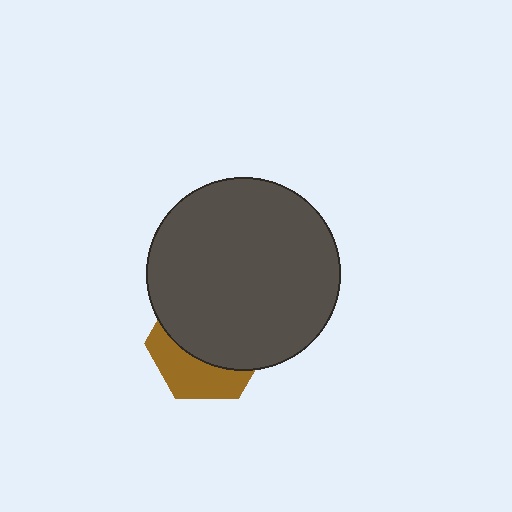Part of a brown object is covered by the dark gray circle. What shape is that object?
It is a hexagon.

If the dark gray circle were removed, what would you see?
You would see the complete brown hexagon.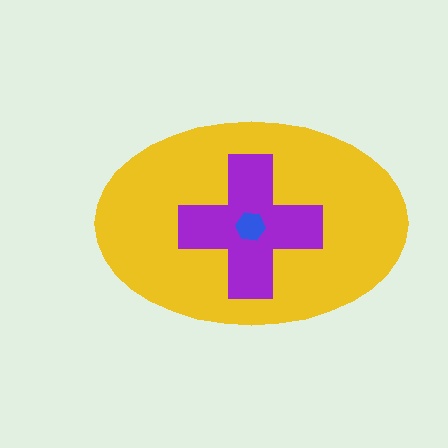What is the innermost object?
The blue hexagon.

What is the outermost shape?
The yellow ellipse.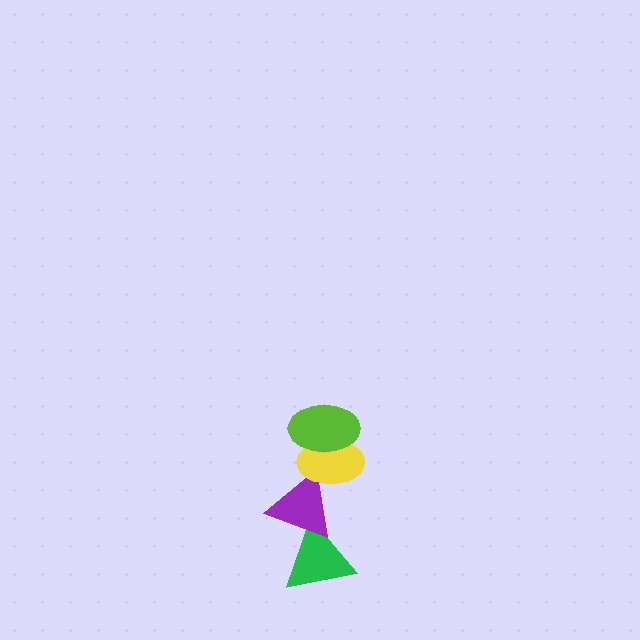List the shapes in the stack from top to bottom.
From top to bottom: the lime ellipse, the yellow ellipse, the purple triangle, the green triangle.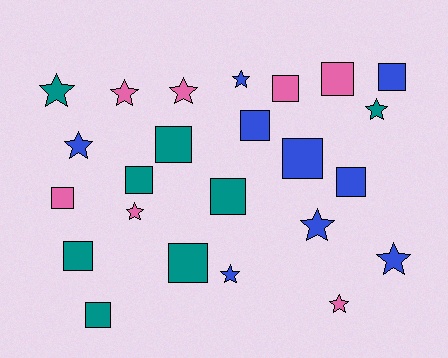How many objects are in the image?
There are 24 objects.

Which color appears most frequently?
Blue, with 9 objects.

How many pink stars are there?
There are 4 pink stars.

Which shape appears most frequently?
Square, with 13 objects.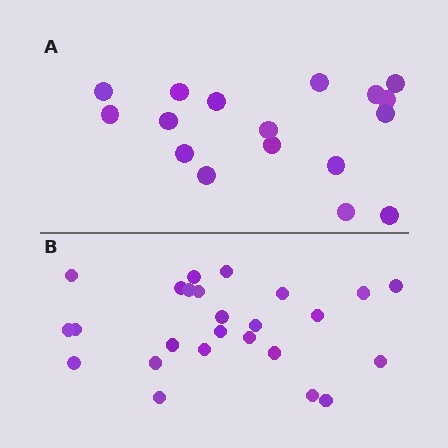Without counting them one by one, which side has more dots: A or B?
Region B (the bottom region) has more dots.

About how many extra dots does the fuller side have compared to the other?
Region B has roughly 8 or so more dots than region A.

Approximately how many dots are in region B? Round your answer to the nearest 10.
About 20 dots. (The exact count is 25, which rounds to 20.)